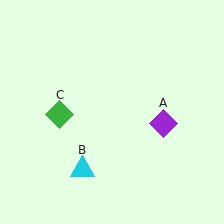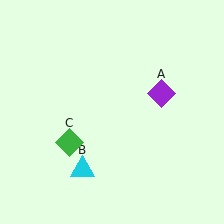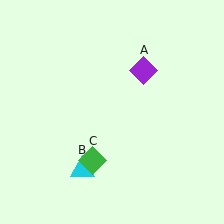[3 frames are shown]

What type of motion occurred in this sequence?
The purple diamond (object A), green diamond (object C) rotated counterclockwise around the center of the scene.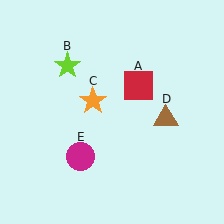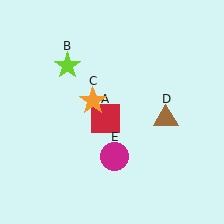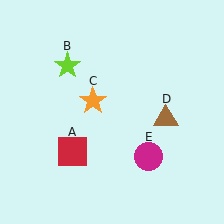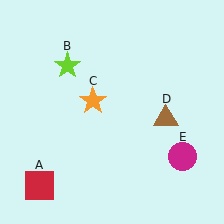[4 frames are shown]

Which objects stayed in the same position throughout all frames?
Lime star (object B) and orange star (object C) and brown triangle (object D) remained stationary.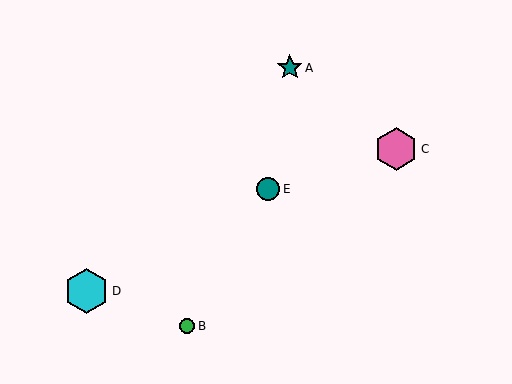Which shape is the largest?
The cyan hexagon (labeled D) is the largest.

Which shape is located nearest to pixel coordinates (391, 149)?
The pink hexagon (labeled C) at (396, 149) is nearest to that location.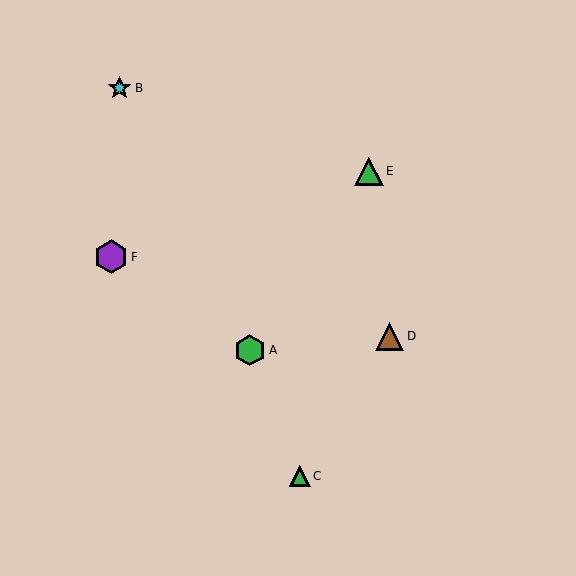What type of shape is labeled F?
Shape F is a purple hexagon.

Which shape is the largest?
The purple hexagon (labeled F) is the largest.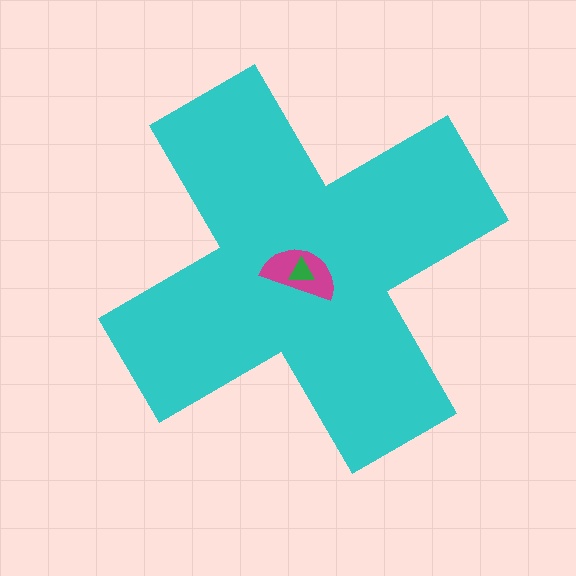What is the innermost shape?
The green triangle.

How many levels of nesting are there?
3.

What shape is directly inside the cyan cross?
The magenta semicircle.